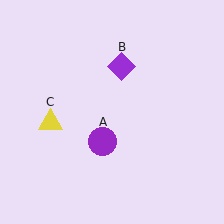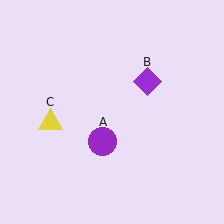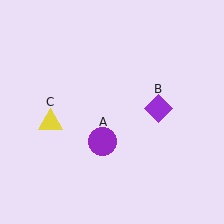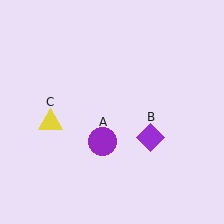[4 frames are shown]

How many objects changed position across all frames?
1 object changed position: purple diamond (object B).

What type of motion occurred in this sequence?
The purple diamond (object B) rotated clockwise around the center of the scene.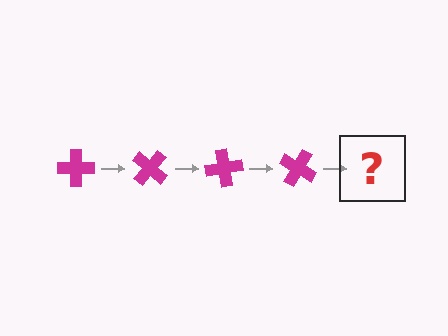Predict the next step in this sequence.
The next step is a magenta cross rotated 160 degrees.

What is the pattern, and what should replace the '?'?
The pattern is that the cross rotates 40 degrees each step. The '?' should be a magenta cross rotated 160 degrees.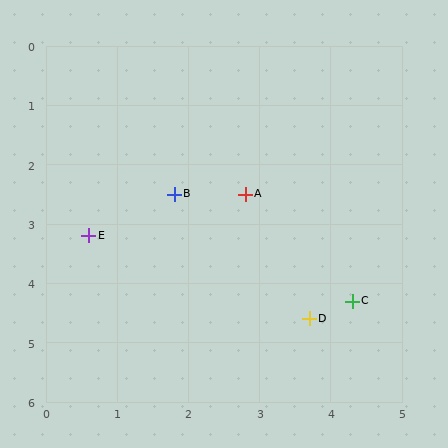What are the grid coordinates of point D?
Point D is at approximately (3.7, 4.6).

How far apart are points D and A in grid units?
Points D and A are about 2.3 grid units apart.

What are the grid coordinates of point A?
Point A is at approximately (2.8, 2.5).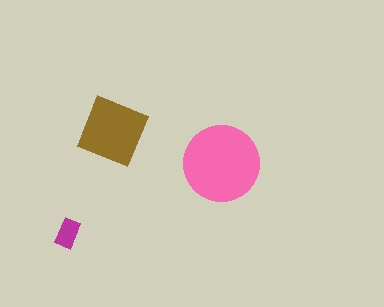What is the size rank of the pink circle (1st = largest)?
1st.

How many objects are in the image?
There are 3 objects in the image.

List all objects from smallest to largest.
The magenta rectangle, the brown square, the pink circle.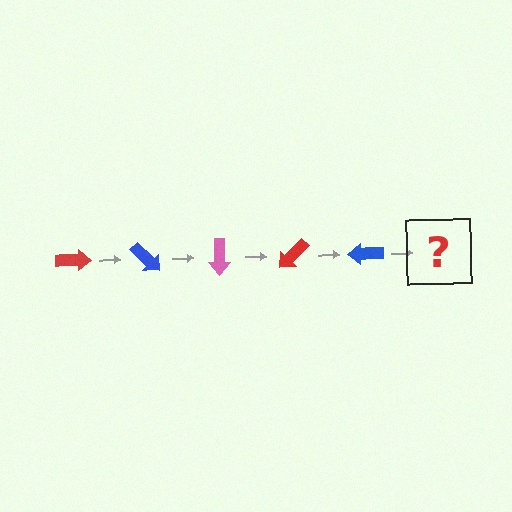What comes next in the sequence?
The next element should be a pink arrow, rotated 225 degrees from the start.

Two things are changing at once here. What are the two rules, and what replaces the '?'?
The two rules are that it rotates 45 degrees each step and the color cycles through red, blue, and pink. The '?' should be a pink arrow, rotated 225 degrees from the start.